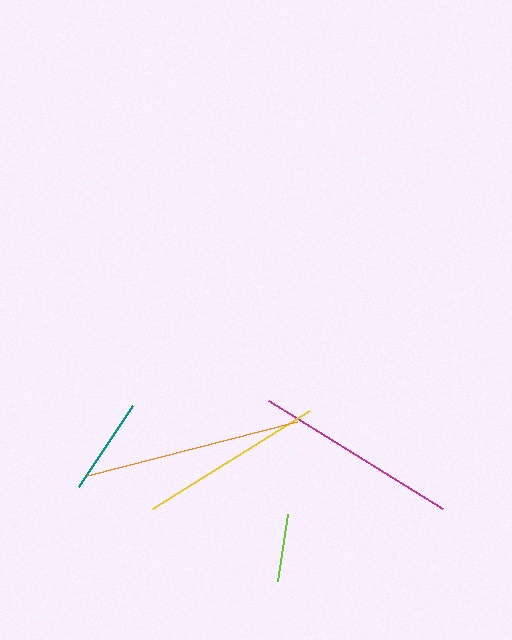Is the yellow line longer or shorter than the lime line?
The yellow line is longer than the lime line.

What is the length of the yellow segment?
The yellow segment is approximately 186 pixels long.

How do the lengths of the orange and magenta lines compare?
The orange and magenta lines are approximately the same length.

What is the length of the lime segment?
The lime segment is approximately 68 pixels long.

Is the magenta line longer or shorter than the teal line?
The magenta line is longer than the teal line.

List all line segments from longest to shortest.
From longest to shortest: orange, magenta, yellow, teal, lime.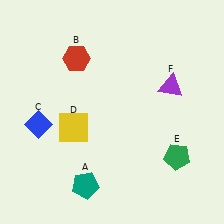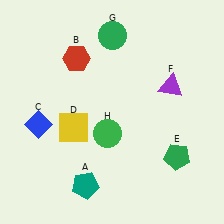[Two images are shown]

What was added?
A green circle (G), a green circle (H) were added in Image 2.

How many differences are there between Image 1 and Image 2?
There are 2 differences between the two images.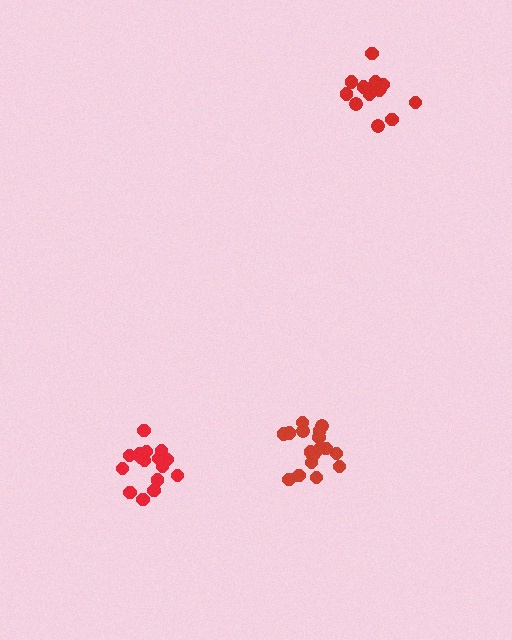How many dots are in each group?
Group 1: 17 dots, Group 2: 18 dots, Group 3: 15 dots (50 total).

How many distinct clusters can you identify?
There are 3 distinct clusters.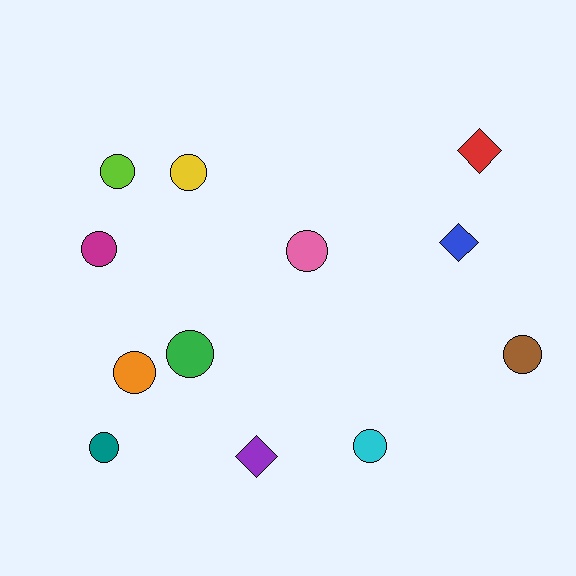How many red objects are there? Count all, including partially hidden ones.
There is 1 red object.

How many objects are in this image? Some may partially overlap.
There are 12 objects.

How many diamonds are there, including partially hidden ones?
There are 3 diamonds.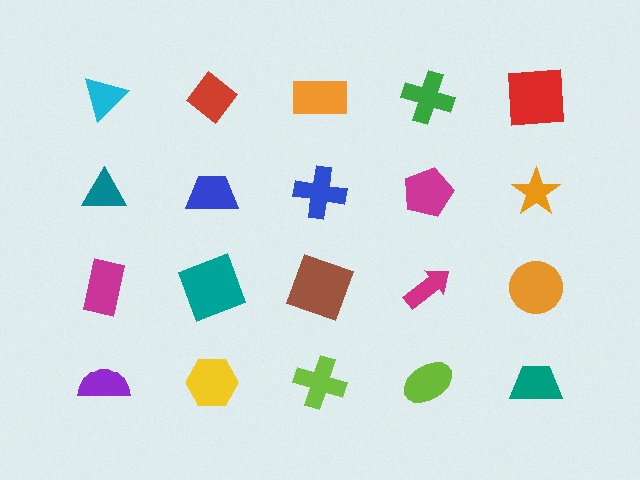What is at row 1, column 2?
A red diamond.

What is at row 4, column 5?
A teal trapezoid.